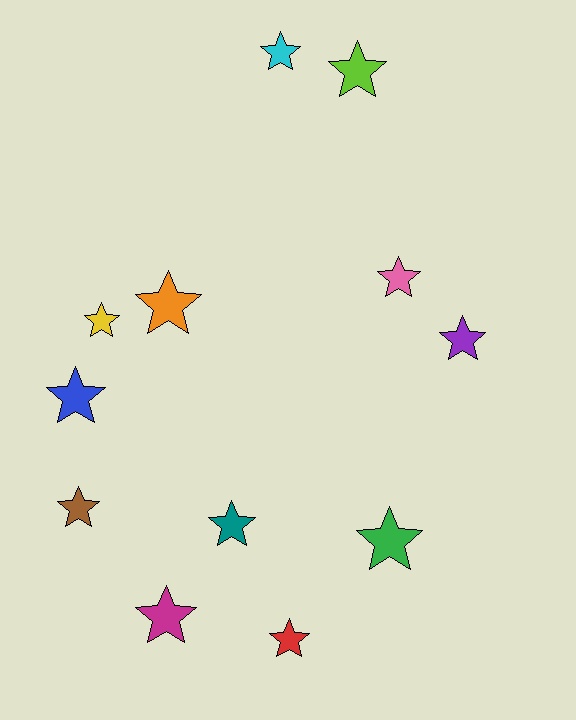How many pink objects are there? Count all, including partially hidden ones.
There is 1 pink object.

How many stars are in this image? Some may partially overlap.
There are 12 stars.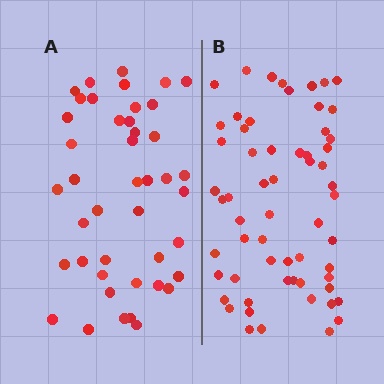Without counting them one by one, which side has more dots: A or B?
Region B (the right region) has more dots.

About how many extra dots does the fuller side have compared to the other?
Region B has approximately 15 more dots than region A.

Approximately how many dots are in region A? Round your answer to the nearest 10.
About 40 dots. (The exact count is 43, which rounds to 40.)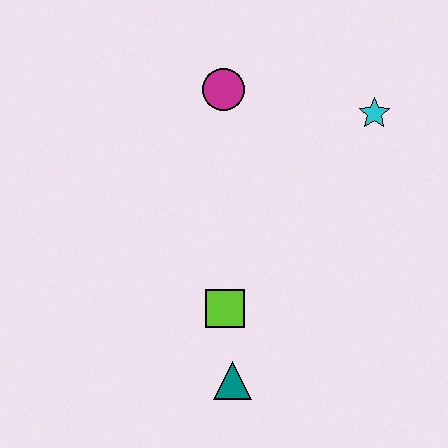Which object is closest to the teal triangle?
The lime square is closest to the teal triangle.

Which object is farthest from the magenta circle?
The teal triangle is farthest from the magenta circle.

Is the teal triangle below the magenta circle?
Yes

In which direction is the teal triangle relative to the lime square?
The teal triangle is below the lime square.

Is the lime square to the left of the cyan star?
Yes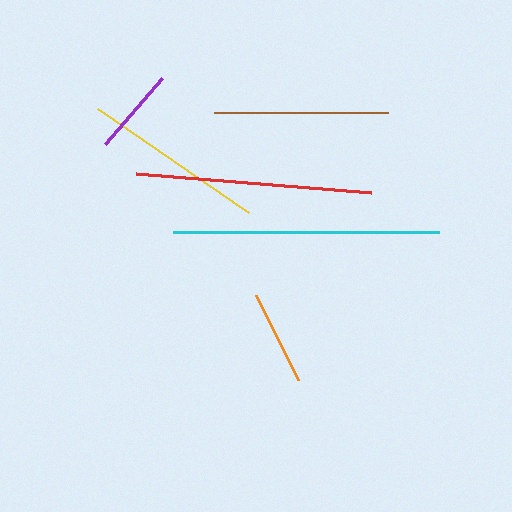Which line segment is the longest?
The cyan line is the longest at approximately 267 pixels.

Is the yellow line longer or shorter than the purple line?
The yellow line is longer than the purple line.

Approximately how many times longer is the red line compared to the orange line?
The red line is approximately 2.5 times the length of the orange line.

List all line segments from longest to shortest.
From longest to shortest: cyan, red, yellow, brown, orange, purple.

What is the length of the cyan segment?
The cyan segment is approximately 267 pixels long.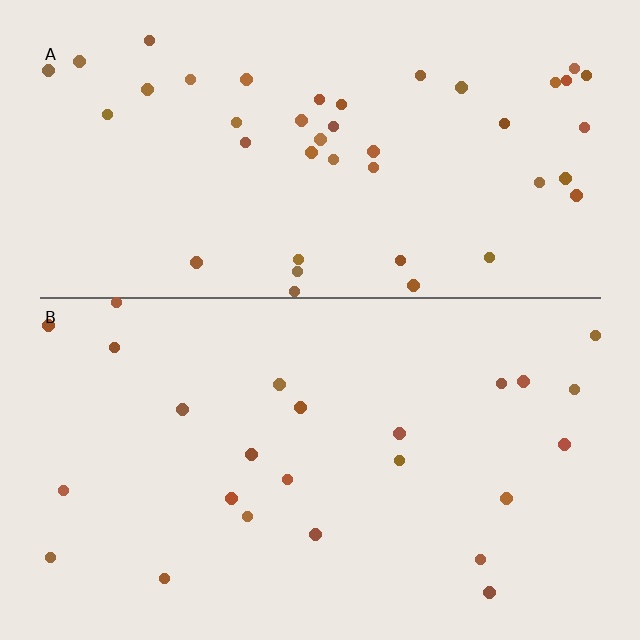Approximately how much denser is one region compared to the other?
Approximately 1.8× — region A over region B.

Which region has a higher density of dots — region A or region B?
A (the top).